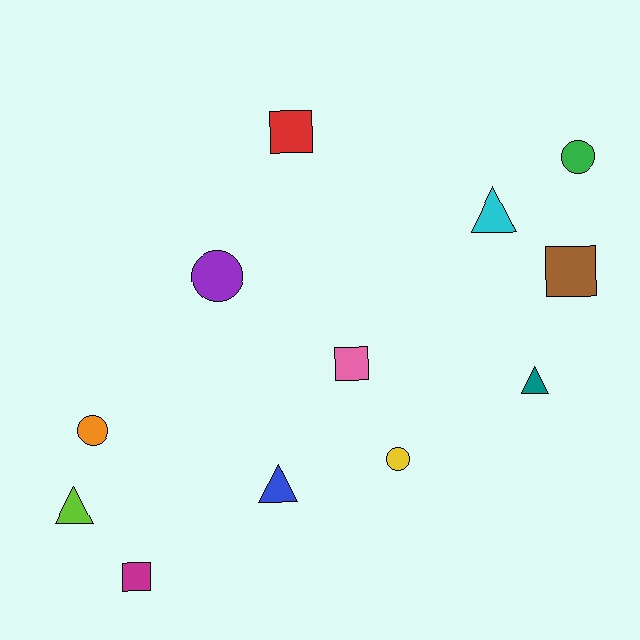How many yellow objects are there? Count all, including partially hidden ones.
There is 1 yellow object.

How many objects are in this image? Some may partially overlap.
There are 12 objects.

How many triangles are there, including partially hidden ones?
There are 4 triangles.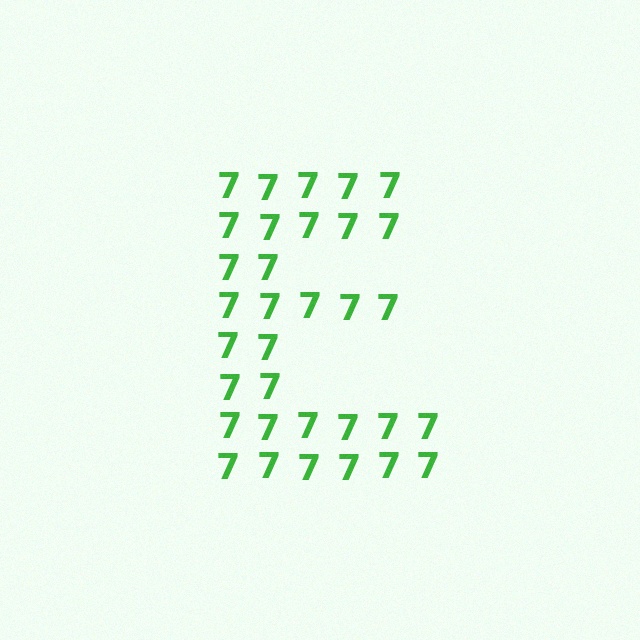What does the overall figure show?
The overall figure shows the letter E.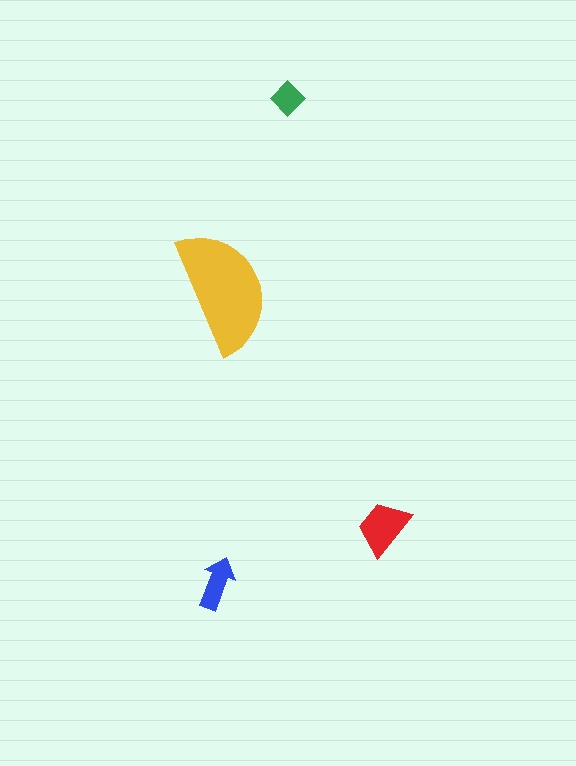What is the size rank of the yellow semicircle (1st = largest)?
1st.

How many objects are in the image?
There are 4 objects in the image.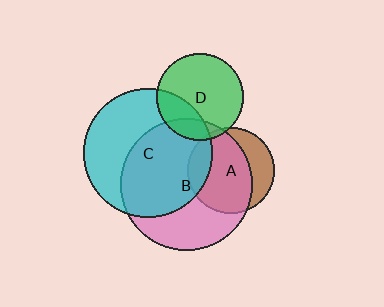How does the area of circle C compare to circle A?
Approximately 2.2 times.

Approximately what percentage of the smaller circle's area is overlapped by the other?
Approximately 70%.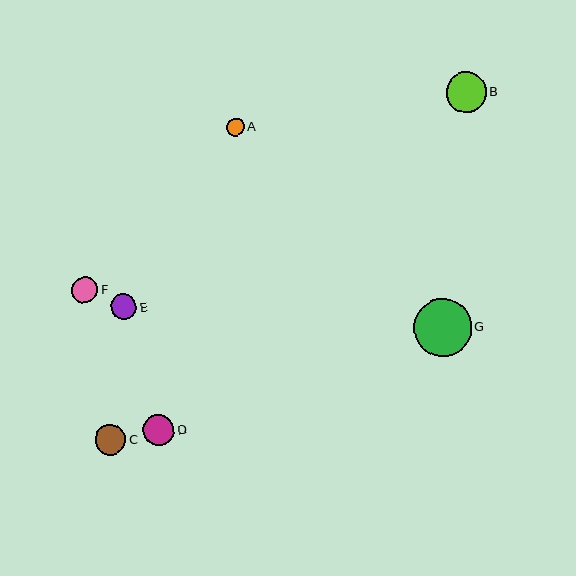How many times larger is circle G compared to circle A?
Circle G is approximately 3.2 times the size of circle A.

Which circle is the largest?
Circle G is the largest with a size of approximately 58 pixels.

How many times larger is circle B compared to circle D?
Circle B is approximately 1.3 times the size of circle D.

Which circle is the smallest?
Circle A is the smallest with a size of approximately 18 pixels.